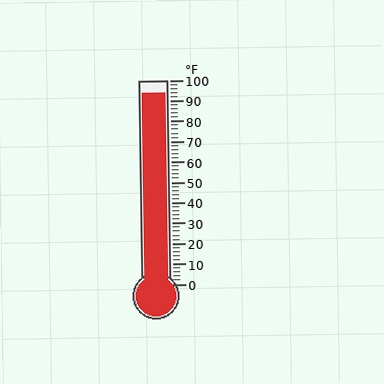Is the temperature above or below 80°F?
The temperature is above 80°F.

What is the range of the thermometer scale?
The thermometer scale ranges from 0°F to 100°F.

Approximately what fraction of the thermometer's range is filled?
The thermometer is filled to approximately 95% of its range.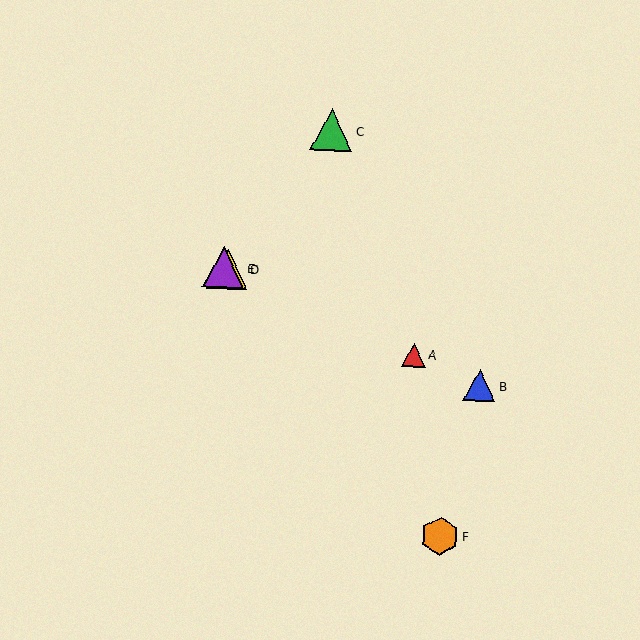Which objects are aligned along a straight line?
Objects A, B, D, E are aligned along a straight line.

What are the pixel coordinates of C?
Object C is at (332, 130).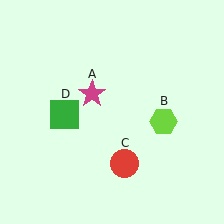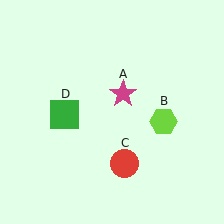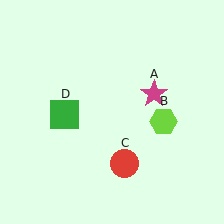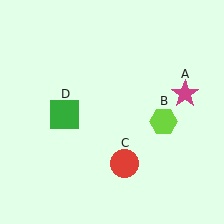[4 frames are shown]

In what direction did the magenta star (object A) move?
The magenta star (object A) moved right.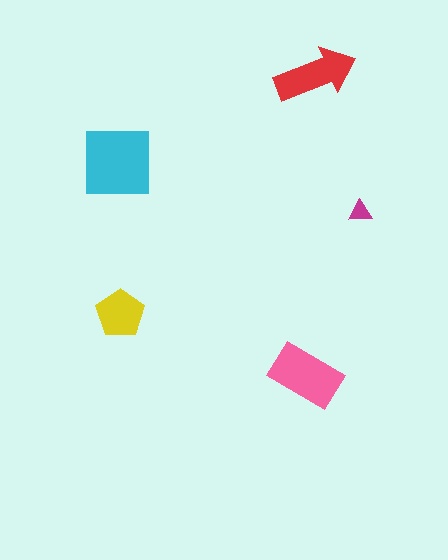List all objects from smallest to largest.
The magenta triangle, the yellow pentagon, the red arrow, the pink rectangle, the cyan square.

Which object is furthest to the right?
The magenta triangle is rightmost.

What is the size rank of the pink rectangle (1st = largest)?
2nd.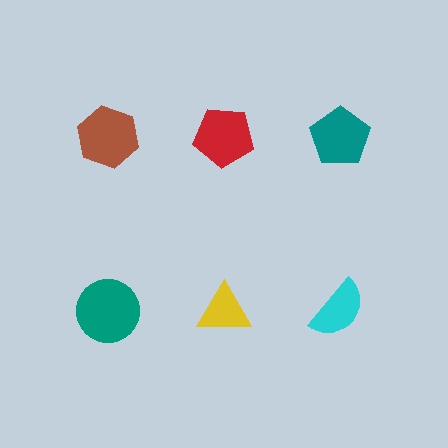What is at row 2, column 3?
A cyan semicircle.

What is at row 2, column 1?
A teal circle.